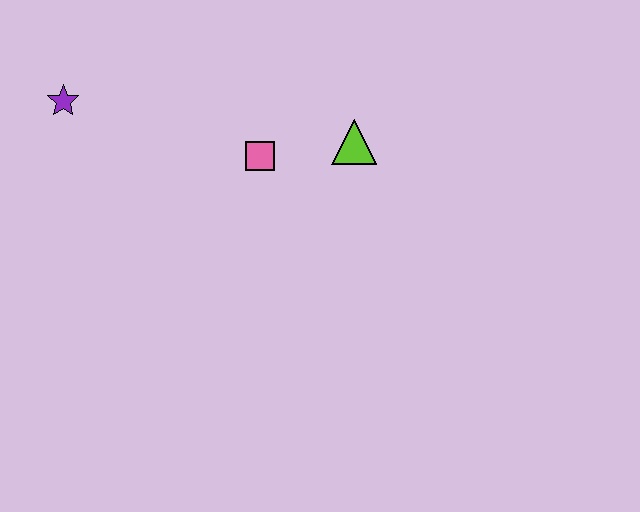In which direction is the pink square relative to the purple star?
The pink square is to the right of the purple star.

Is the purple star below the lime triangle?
No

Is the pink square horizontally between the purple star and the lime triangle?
Yes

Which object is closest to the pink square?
The lime triangle is closest to the pink square.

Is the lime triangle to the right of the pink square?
Yes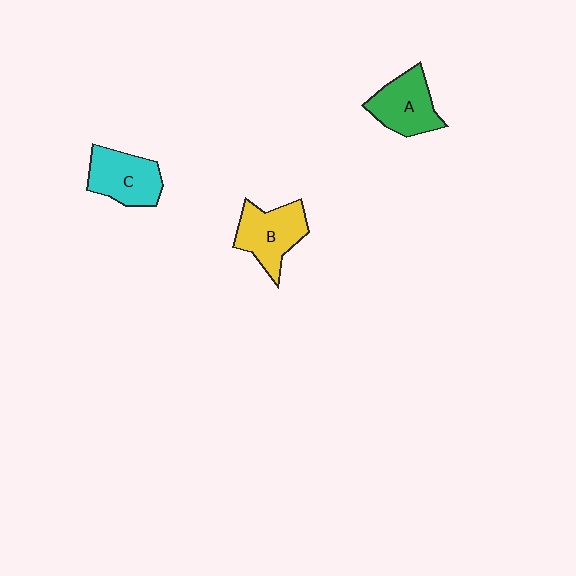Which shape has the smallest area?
Shape A (green).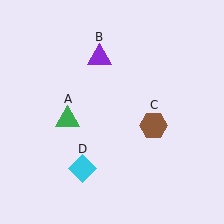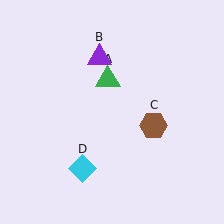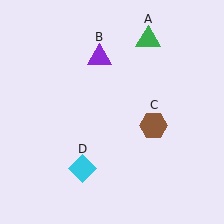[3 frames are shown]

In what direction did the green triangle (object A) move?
The green triangle (object A) moved up and to the right.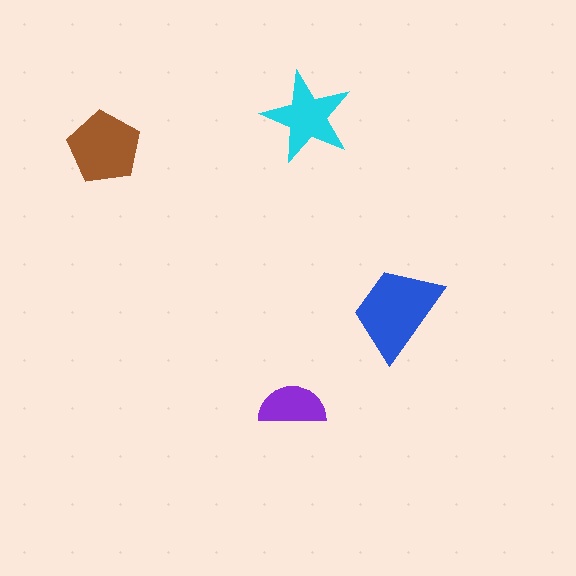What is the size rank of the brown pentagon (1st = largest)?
2nd.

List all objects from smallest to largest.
The purple semicircle, the cyan star, the brown pentagon, the blue trapezoid.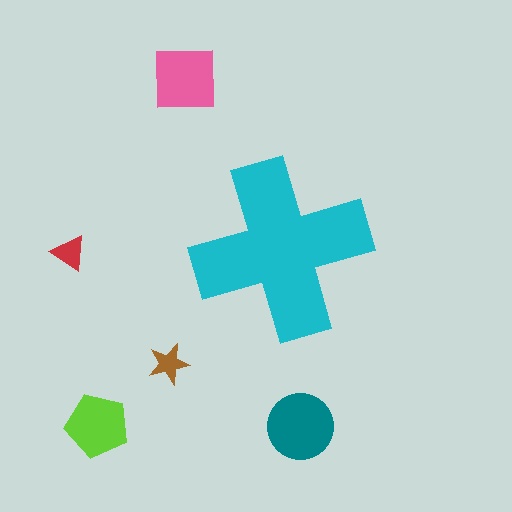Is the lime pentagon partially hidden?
No, the lime pentagon is fully visible.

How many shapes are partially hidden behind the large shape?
0 shapes are partially hidden.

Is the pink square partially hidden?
No, the pink square is fully visible.